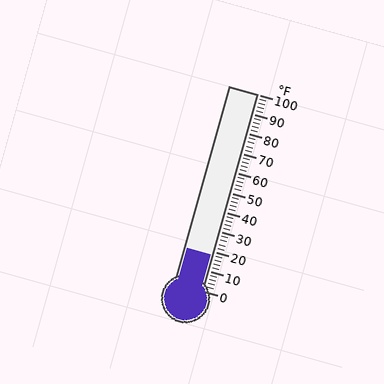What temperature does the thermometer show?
The thermometer shows approximately 18°F.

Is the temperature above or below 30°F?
The temperature is below 30°F.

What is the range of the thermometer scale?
The thermometer scale ranges from 0°F to 100°F.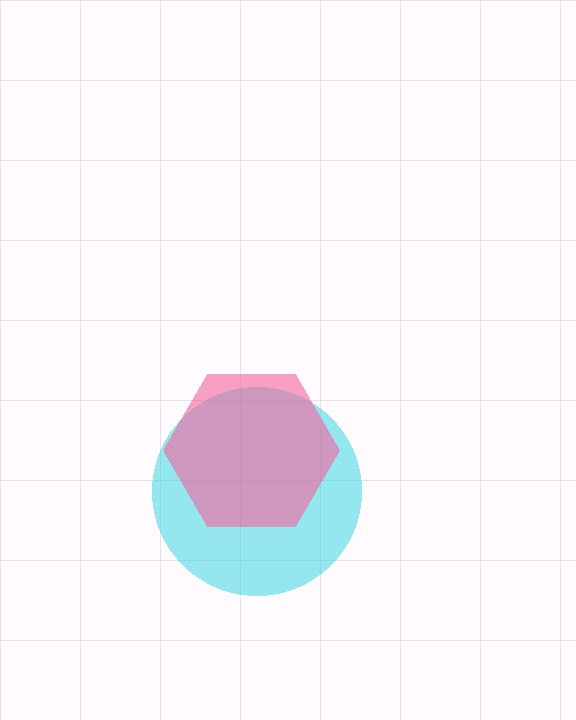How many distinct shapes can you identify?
There are 2 distinct shapes: a cyan circle, a pink hexagon.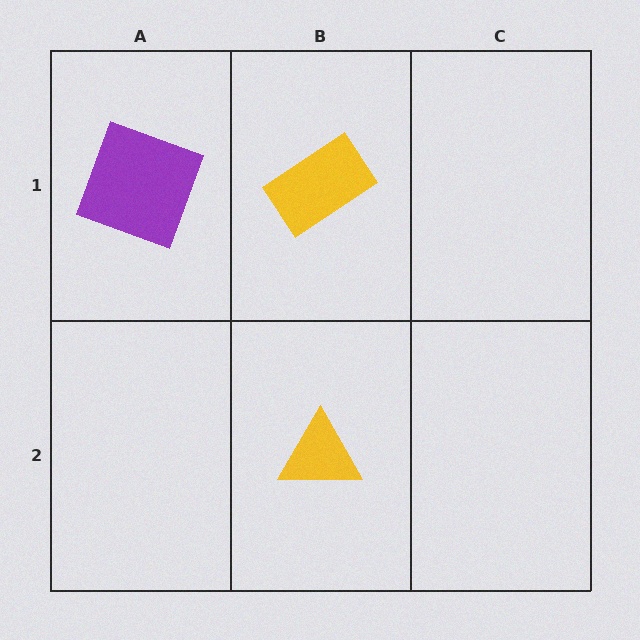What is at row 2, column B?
A yellow triangle.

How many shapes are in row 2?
1 shape.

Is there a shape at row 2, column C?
No, that cell is empty.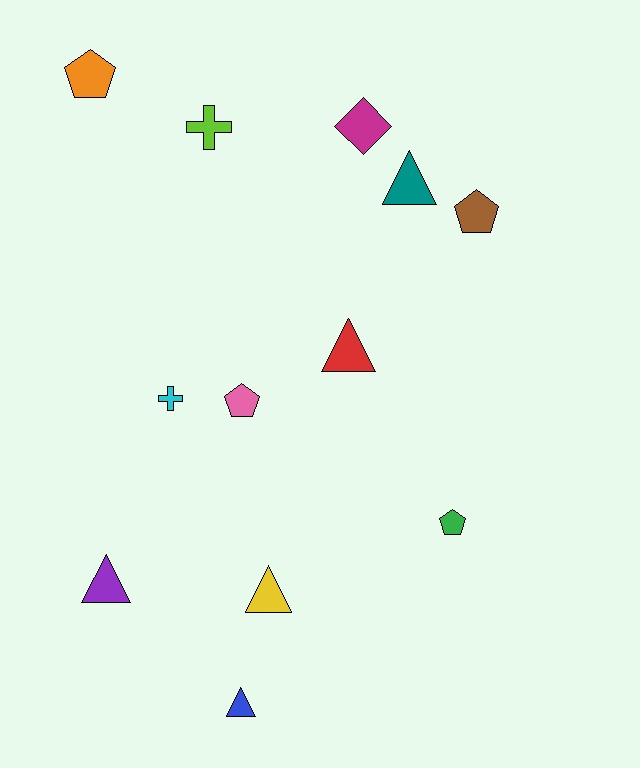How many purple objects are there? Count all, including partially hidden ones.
There is 1 purple object.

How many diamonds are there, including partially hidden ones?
There is 1 diamond.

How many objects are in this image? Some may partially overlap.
There are 12 objects.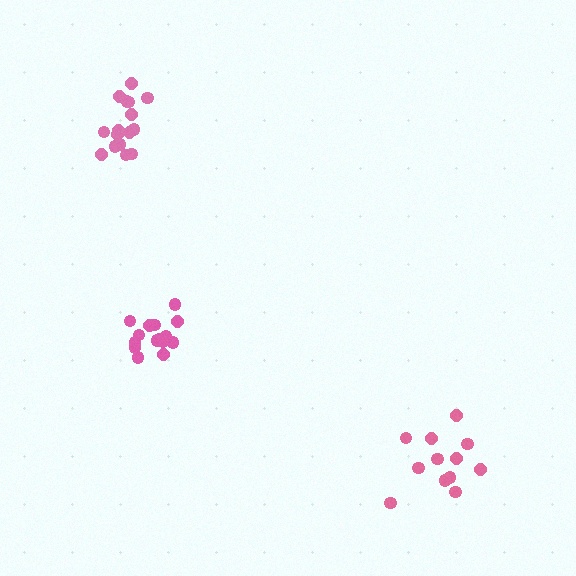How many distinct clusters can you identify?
There are 3 distinct clusters.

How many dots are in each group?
Group 1: 15 dots, Group 2: 16 dots, Group 3: 12 dots (43 total).